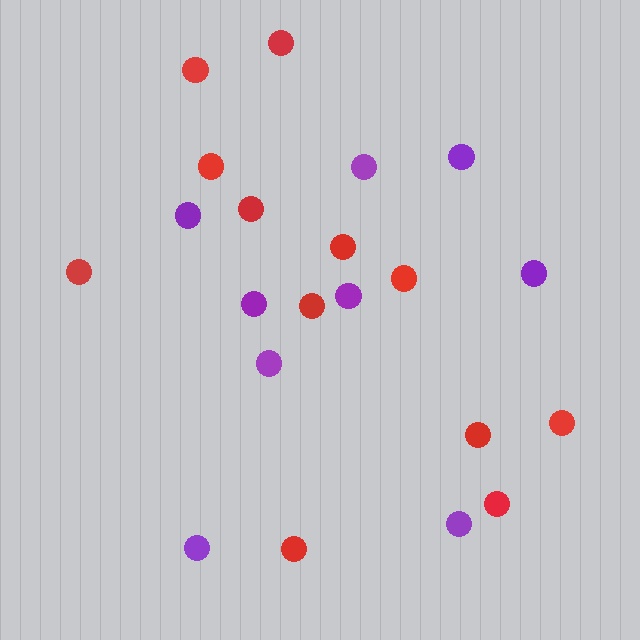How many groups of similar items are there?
There are 2 groups: one group of red circles (12) and one group of purple circles (9).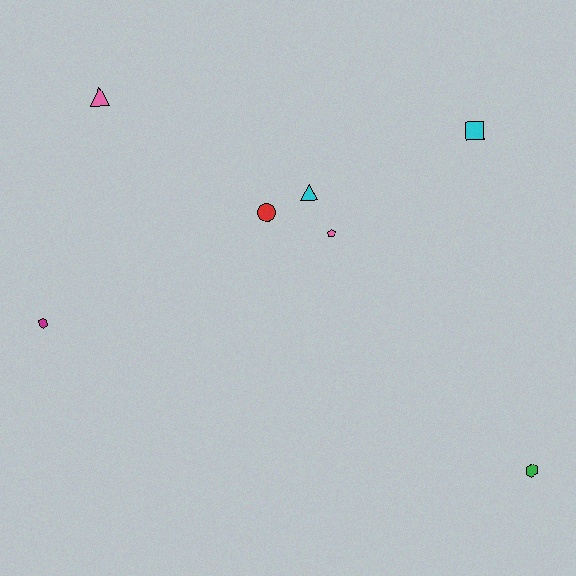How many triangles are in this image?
There are 2 triangles.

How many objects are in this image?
There are 7 objects.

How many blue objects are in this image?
There are no blue objects.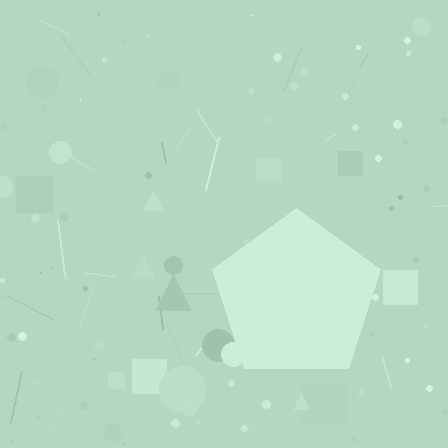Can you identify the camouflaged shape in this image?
The camouflaged shape is a pentagon.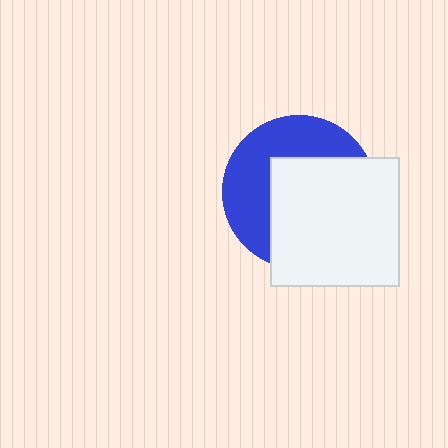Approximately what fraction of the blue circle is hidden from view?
Roughly 56% of the blue circle is hidden behind the white square.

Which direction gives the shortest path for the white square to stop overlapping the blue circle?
Moving toward the lower-right gives the shortest separation.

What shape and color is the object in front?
The object in front is a white square.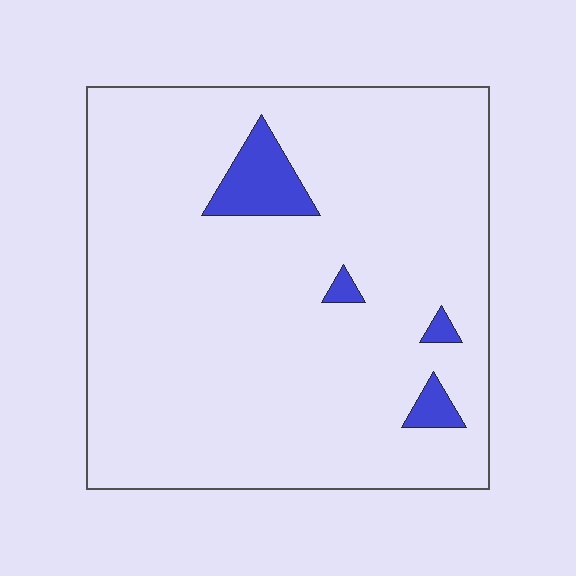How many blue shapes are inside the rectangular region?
4.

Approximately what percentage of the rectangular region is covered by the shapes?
Approximately 5%.